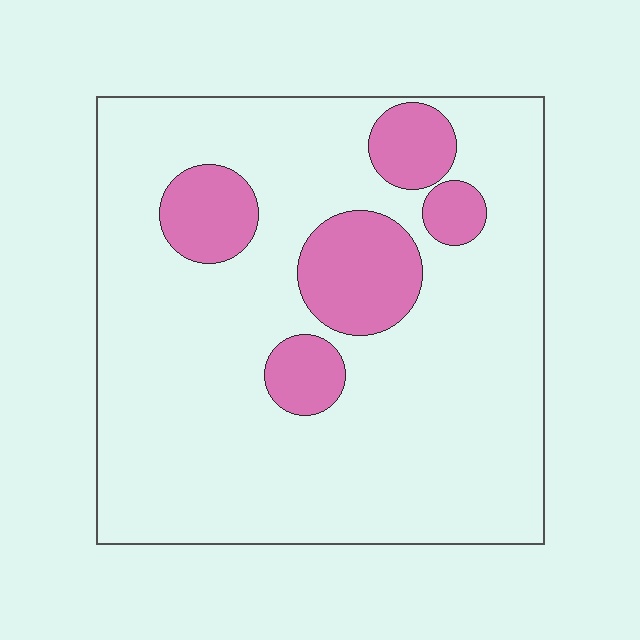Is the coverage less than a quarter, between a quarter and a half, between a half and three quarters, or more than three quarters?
Less than a quarter.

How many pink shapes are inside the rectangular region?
5.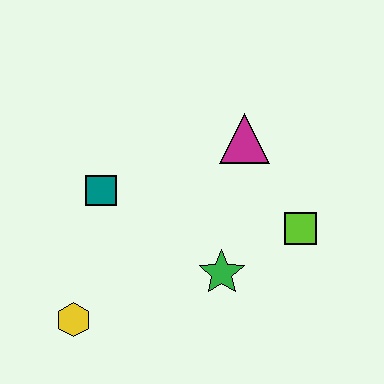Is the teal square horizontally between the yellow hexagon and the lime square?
Yes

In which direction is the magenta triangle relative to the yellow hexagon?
The magenta triangle is above the yellow hexagon.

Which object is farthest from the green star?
The yellow hexagon is farthest from the green star.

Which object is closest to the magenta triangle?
The lime square is closest to the magenta triangle.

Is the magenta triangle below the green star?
No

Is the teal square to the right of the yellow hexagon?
Yes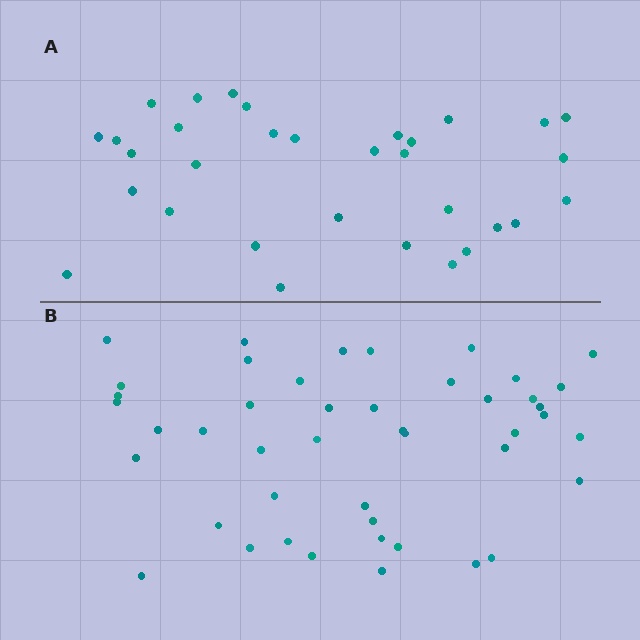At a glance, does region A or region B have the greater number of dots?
Region B (the bottom region) has more dots.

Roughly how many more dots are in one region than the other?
Region B has approximately 15 more dots than region A.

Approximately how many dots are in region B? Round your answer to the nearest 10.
About 40 dots. (The exact count is 45, which rounds to 40.)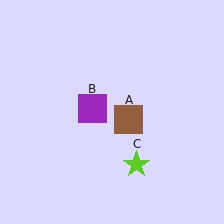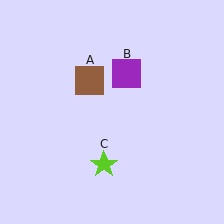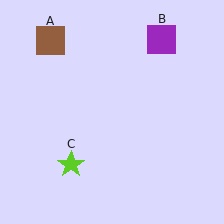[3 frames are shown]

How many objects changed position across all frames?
3 objects changed position: brown square (object A), purple square (object B), lime star (object C).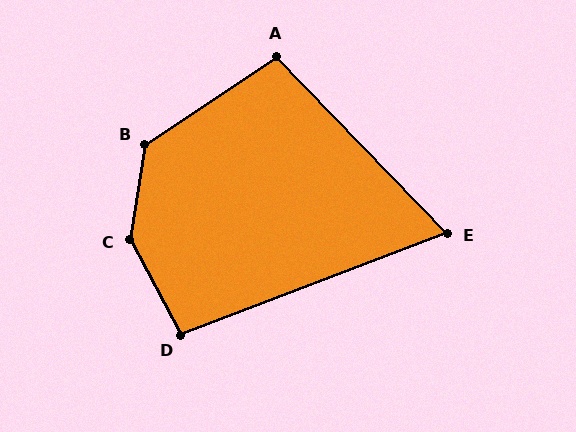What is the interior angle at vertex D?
Approximately 97 degrees (obtuse).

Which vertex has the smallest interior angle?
E, at approximately 67 degrees.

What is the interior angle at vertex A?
Approximately 100 degrees (obtuse).